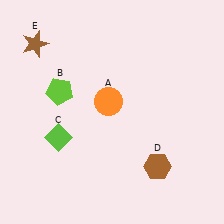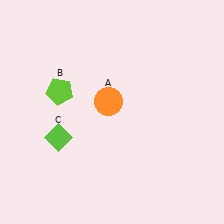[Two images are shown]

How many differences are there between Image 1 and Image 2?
There are 2 differences between the two images.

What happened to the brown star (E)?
The brown star (E) was removed in Image 2. It was in the top-left area of Image 1.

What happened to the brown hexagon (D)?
The brown hexagon (D) was removed in Image 2. It was in the bottom-right area of Image 1.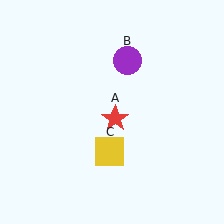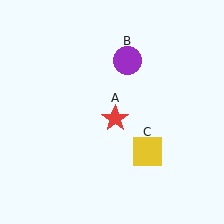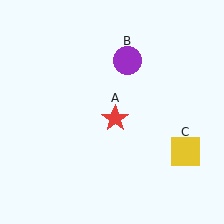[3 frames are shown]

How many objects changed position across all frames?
1 object changed position: yellow square (object C).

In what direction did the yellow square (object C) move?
The yellow square (object C) moved right.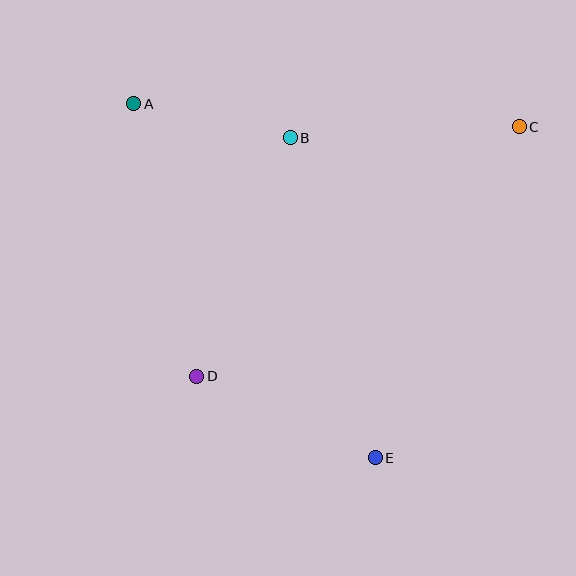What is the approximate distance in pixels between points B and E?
The distance between B and E is approximately 331 pixels.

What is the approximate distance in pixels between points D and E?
The distance between D and E is approximately 196 pixels.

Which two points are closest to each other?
Points A and B are closest to each other.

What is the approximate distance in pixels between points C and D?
The distance between C and D is approximately 407 pixels.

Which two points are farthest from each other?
Points A and E are farthest from each other.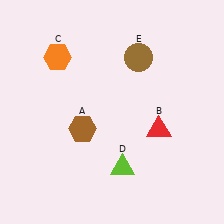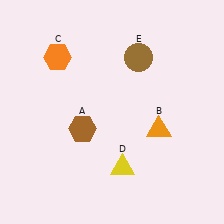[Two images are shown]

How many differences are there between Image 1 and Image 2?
There are 2 differences between the two images.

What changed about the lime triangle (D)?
In Image 1, D is lime. In Image 2, it changed to yellow.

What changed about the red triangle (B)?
In Image 1, B is red. In Image 2, it changed to orange.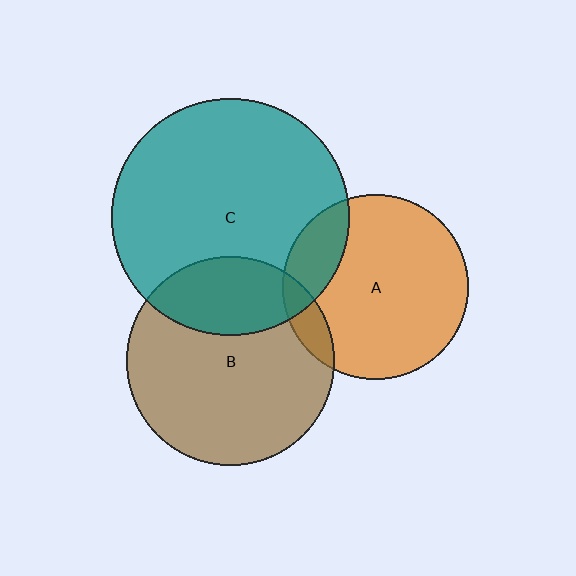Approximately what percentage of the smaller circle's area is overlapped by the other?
Approximately 15%.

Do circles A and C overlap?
Yes.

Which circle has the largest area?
Circle C (teal).